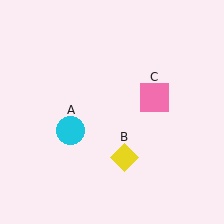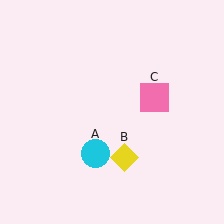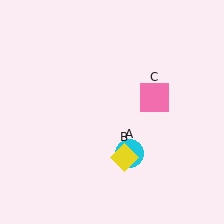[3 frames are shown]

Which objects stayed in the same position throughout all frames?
Yellow diamond (object B) and pink square (object C) remained stationary.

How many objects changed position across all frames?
1 object changed position: cyan circle (object A).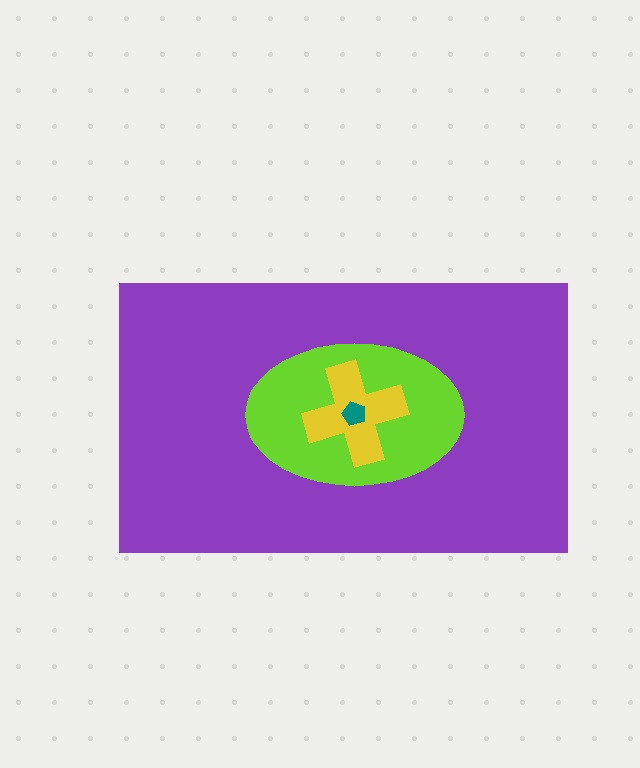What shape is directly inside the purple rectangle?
The lime ellipse.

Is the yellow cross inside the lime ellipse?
Yes.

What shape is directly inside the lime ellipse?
The yellow cross.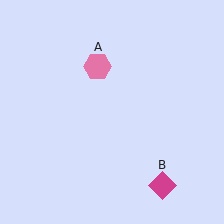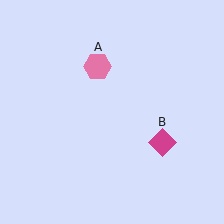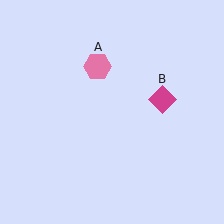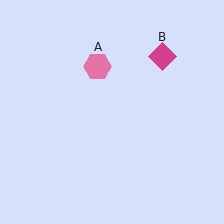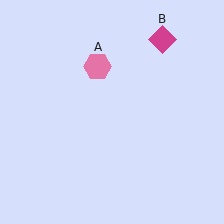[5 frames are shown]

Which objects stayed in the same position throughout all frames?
Pink hexagon (object A) remained stationary.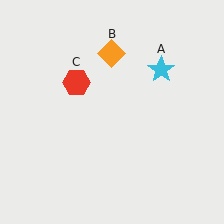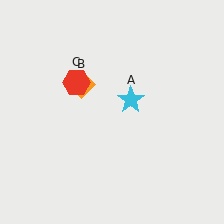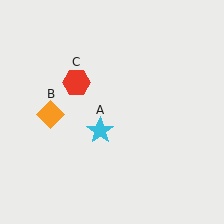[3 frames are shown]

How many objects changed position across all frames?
2 objects changed position: cyan star (object A), orange diamond (object B).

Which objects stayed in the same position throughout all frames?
Red hexagon (object C) remained stationary.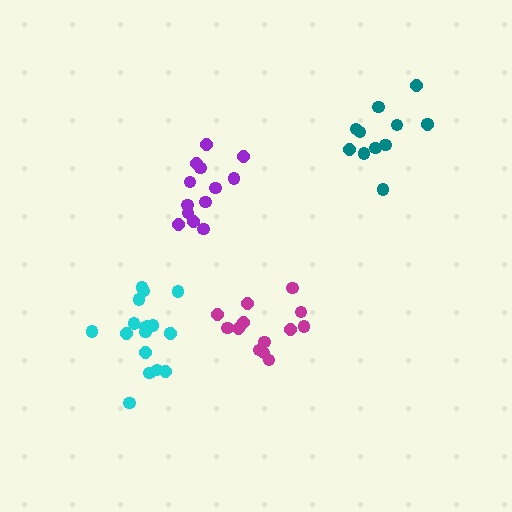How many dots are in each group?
Group 1: 13 dots, Group 2: 12 dots, Group 3: 18 dots, Group 4: 14 dots (57 total).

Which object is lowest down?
The cyan cluster is bottommost.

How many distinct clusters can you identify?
There are 4 distinct clusters.